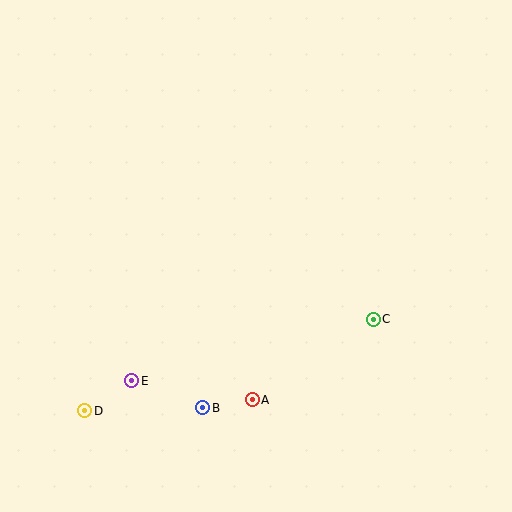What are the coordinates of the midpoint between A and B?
The midpoint between A and B is at (228, 404).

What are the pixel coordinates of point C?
Point C is at (373, 319).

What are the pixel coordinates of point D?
Point D is at (85, 411).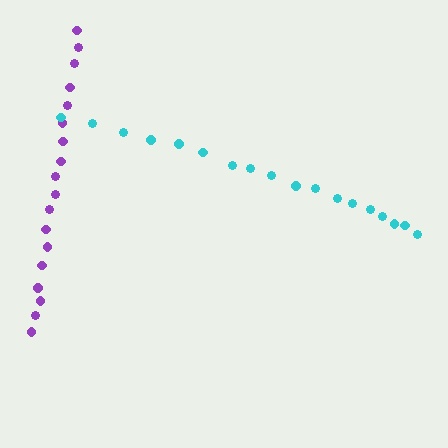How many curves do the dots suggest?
There are 2 distinct paths.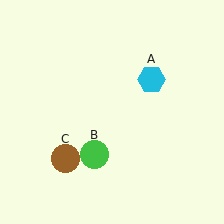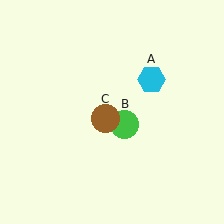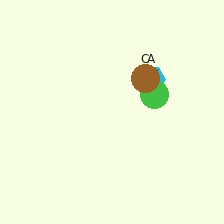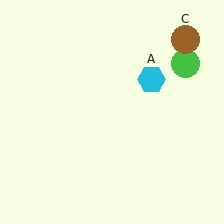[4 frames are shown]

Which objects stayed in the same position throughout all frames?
Cyan hexagon (object A) remained stationary.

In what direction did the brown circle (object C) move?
The brown circle (object C) moved up and to the right.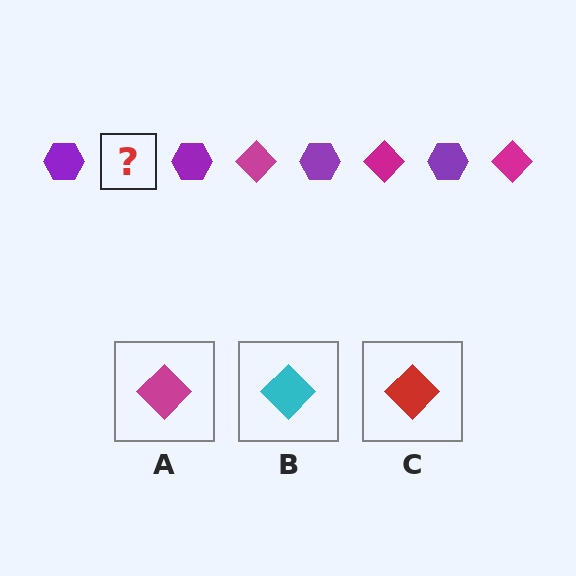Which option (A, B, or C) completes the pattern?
A.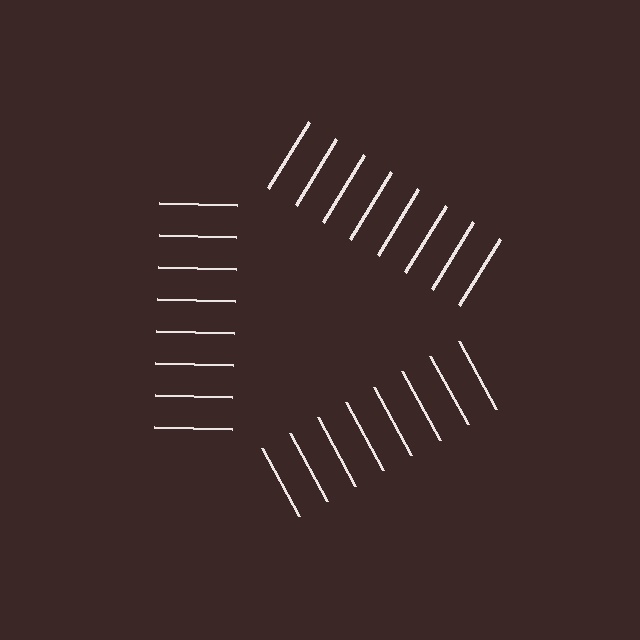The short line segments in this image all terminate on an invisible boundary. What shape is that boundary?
An illusory triangle — the line segments terminate on its edges but no continuous stroke is drawn.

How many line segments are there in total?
24 — 8 along each of the 3 edges.